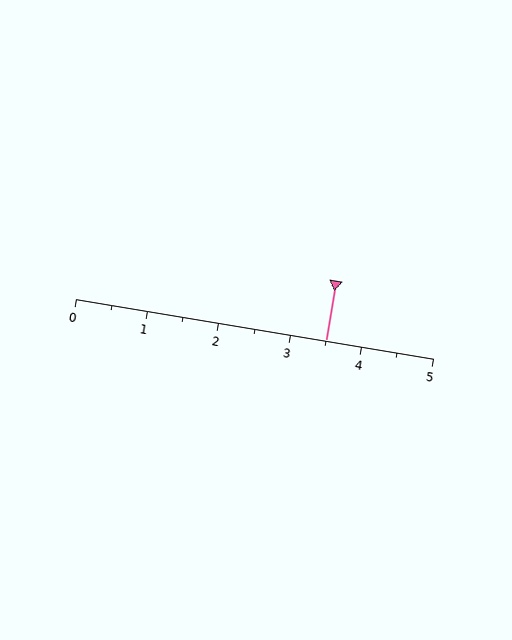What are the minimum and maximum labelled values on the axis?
The axis runs from 0 to 5.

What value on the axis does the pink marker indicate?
The marker indicates approximately 3.5.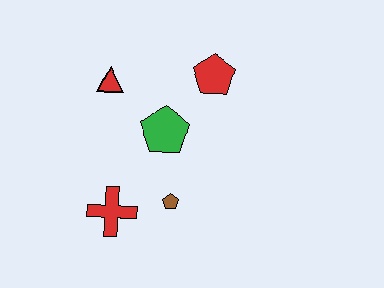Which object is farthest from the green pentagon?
The red cross is farthest from the green pentagon.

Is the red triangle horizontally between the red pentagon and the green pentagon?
No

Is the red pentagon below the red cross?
No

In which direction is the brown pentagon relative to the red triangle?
The brown pentagon is below the red triangle.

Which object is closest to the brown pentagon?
The red cross is closest to the brown pentagon.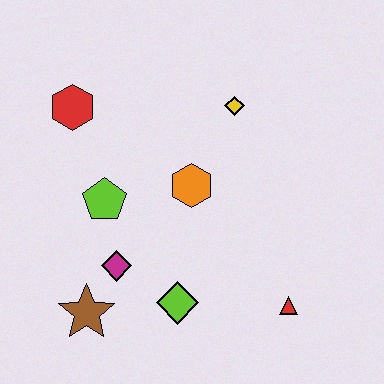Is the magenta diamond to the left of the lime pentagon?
No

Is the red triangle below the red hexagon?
Yes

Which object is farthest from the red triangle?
The red hexagon is farthest from the red triangle.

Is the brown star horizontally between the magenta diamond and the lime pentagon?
No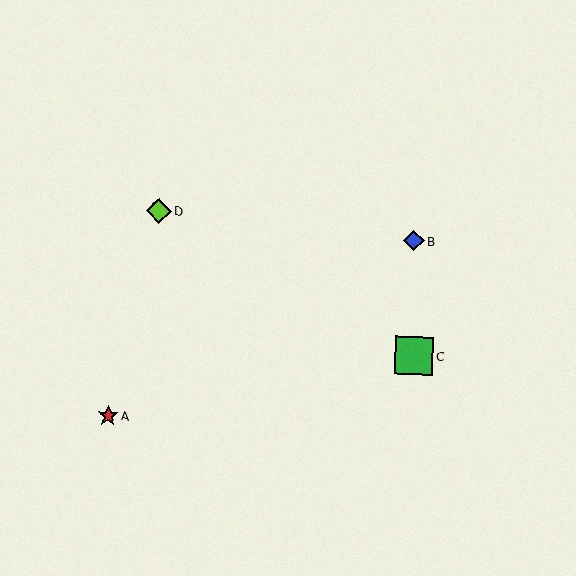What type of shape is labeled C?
Shape C is a green square.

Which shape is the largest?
The green square (labeled C) is the largest.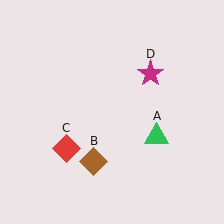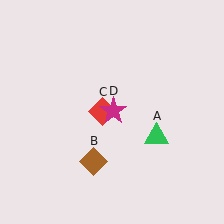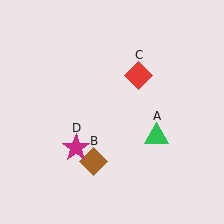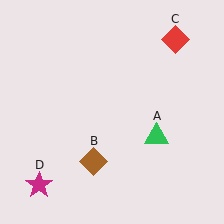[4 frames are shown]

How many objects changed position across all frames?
2 objects changed position: red diamond (object C), magenta star (object D).